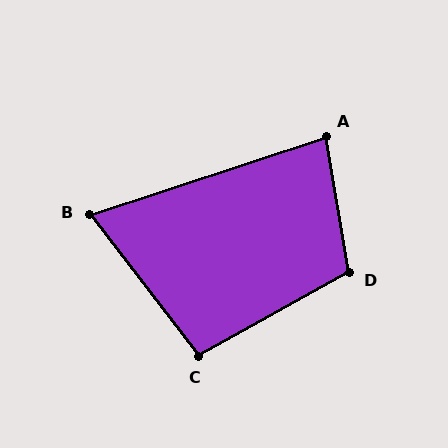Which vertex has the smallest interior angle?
B, at approximately 71 degrees.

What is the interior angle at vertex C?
Approximately 99 degrees (obtuse).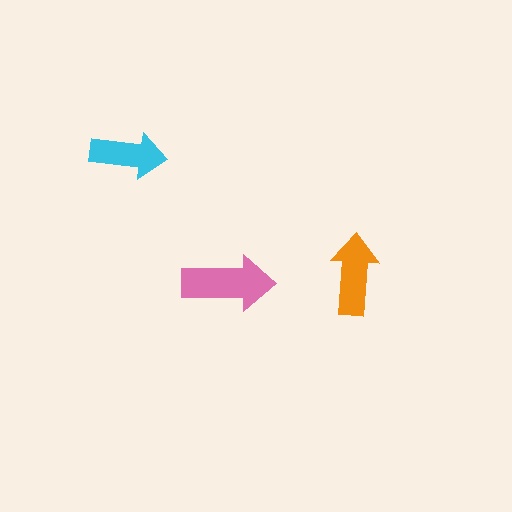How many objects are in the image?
There are 3 objects in the image.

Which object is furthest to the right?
The orange arrow is rightmost.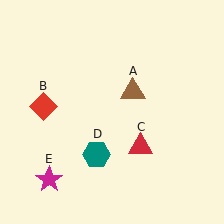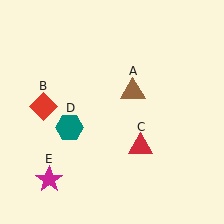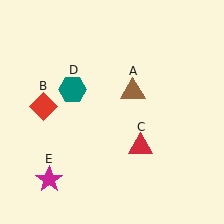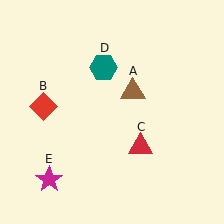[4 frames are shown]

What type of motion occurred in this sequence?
The teal hexagon (object D) rotated clockwise around the center of the scene.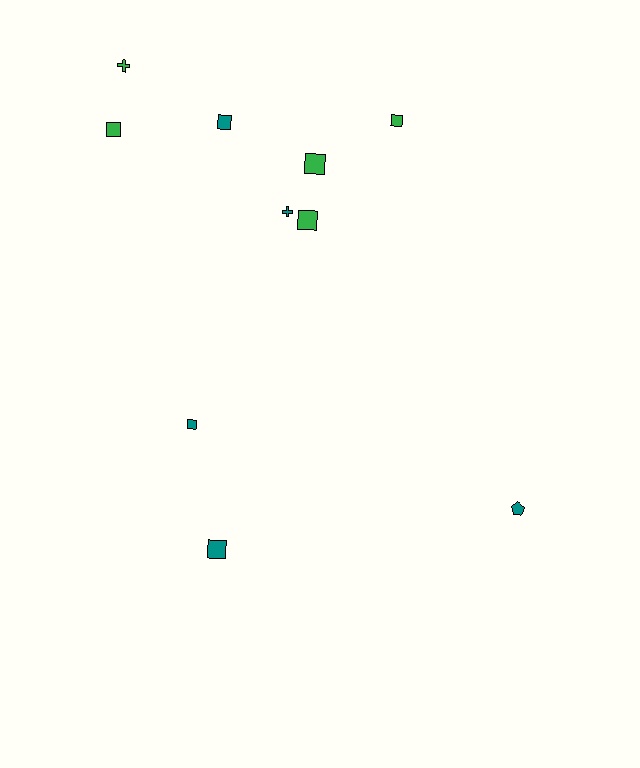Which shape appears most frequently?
Square, with 7 objects.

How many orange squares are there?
There are no orange squares.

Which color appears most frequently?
Green, with 5 objects.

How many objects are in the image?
There are 10 objects.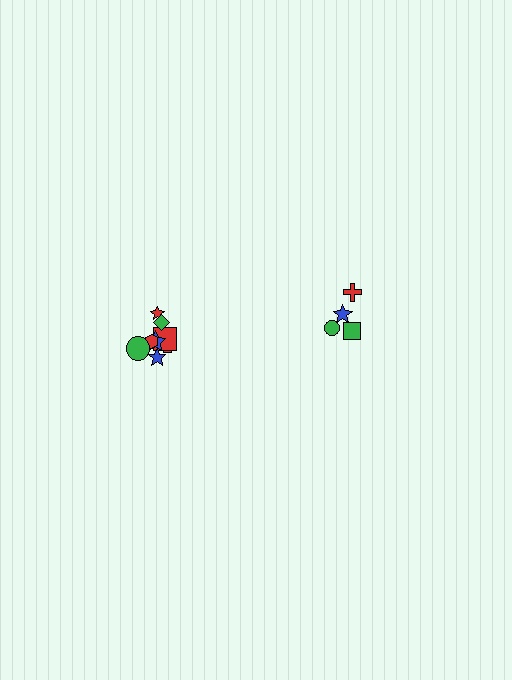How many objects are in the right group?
There are 4 objects.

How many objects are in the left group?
There are 8 objects.